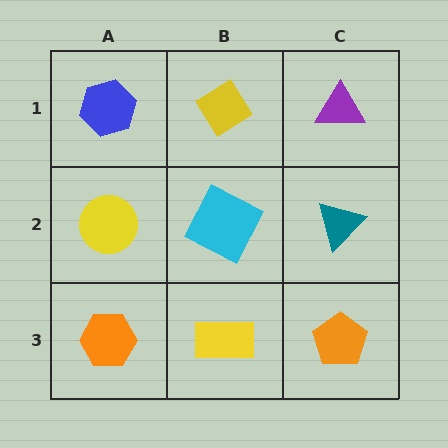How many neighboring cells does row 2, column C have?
3.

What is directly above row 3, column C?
A teal triangle.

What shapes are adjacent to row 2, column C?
A purple triangle (row 1, column C), an orange pentagon (row 3, column C), a cyan square (row 2, column B).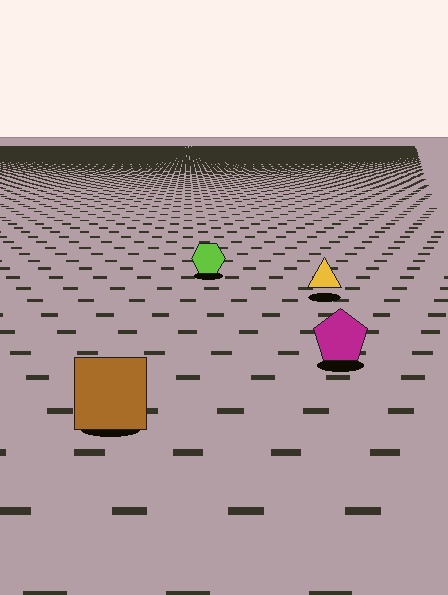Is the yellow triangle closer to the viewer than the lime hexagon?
Yes. The yellow triangle is closer — you can tell from the texture gradient: the ground texture is coarser near it.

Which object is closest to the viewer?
The brown square is closest. The texture marks near it are larger and more spread out.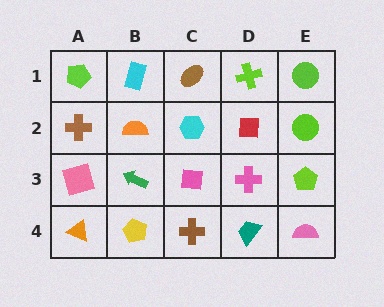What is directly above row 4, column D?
A pink cross.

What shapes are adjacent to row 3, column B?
An orange semicircle (row 2, column B), a yellow pentagon (row 4, column B), a pink square (row 3, column A), a pink square (row 3, column C).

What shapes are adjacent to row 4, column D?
A pink cross (row 3, column D), a brown cross (row 4, column C), a pink semicircle (row 4, column E).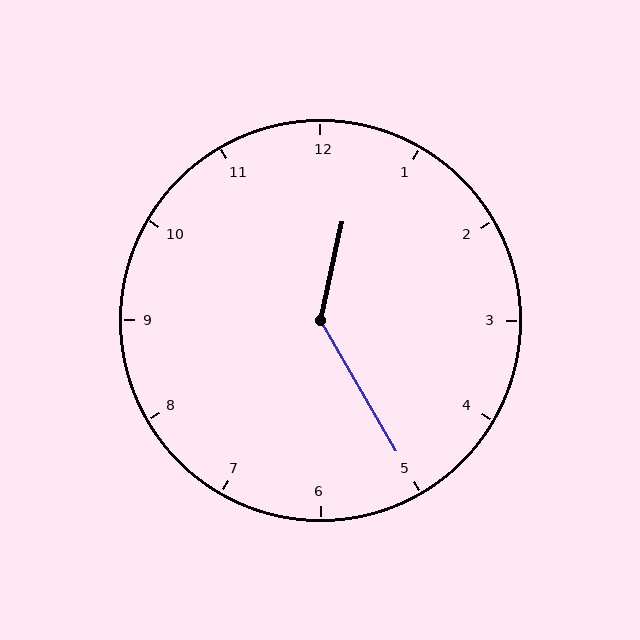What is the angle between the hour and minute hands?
Approximately 138 degrees.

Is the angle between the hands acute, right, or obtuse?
It is obtuse.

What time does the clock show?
12:25.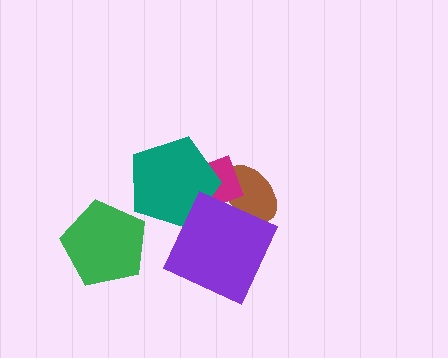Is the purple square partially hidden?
No, no other shape covers it.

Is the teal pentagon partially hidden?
Yes, it is partially covered by another shape.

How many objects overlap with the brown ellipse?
2 objects overlap with the brown ellipse.